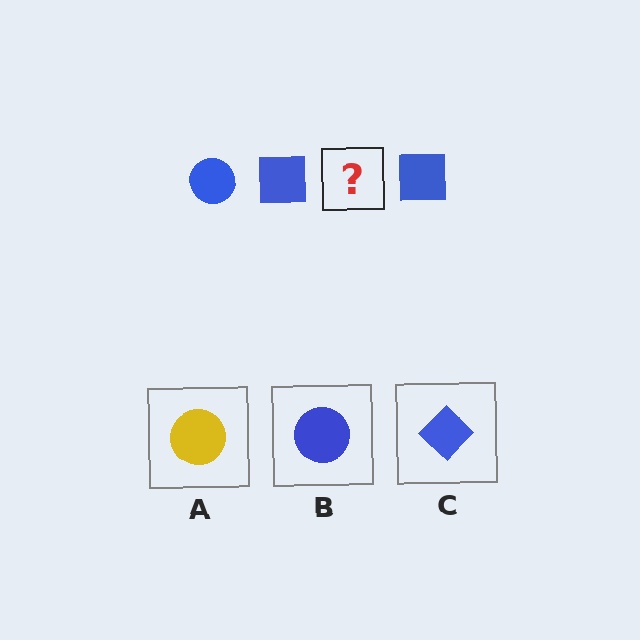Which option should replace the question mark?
Option B.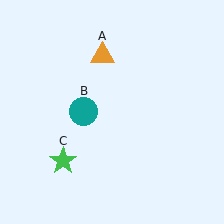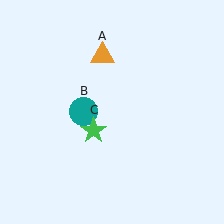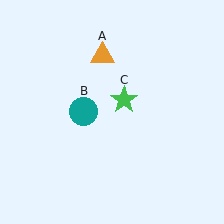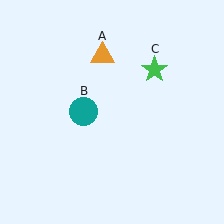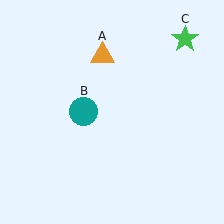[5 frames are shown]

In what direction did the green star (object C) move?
The green star (object C) moved up and to the right.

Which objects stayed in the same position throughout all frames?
Orange triangle (object A) and teal circle (object B) remained stationary.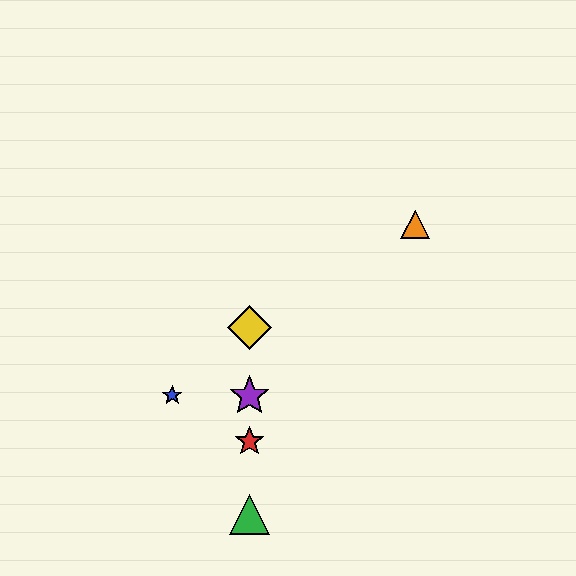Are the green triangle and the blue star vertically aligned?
No, the green triangle is at x≈250 and the blue star is at x≈172.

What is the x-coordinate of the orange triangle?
The orange triangle is at x≈415.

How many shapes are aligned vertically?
4 shapes (the red star, the green triangle, the yellow diamond, the purple star) are aligned vertically.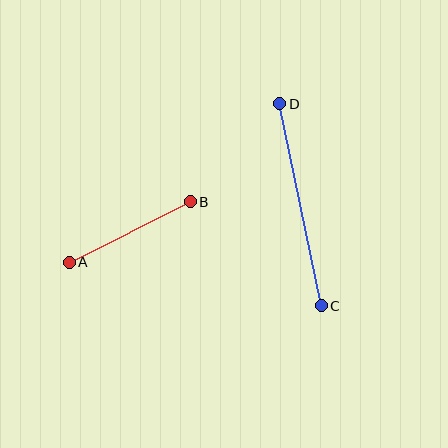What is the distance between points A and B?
The distance is approximately 135 pixels.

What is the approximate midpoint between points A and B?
The midpoint is at approximately (130, 232) pixels.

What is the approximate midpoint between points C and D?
The midpoint is at approximately (300, 205) pixels.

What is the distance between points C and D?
The distance is approximately 206 pixels.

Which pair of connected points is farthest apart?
Points C and D are farthest apart.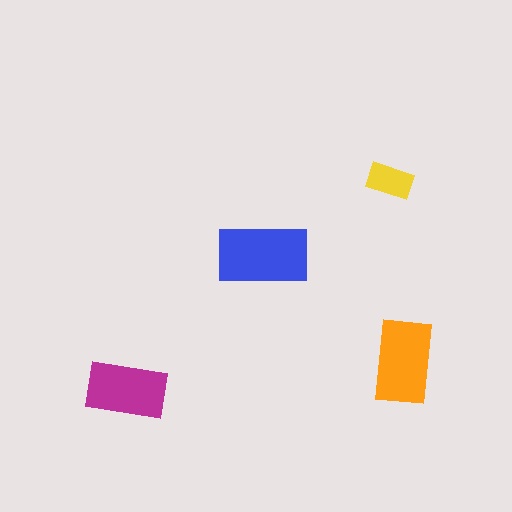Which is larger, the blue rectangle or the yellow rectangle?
The blue one.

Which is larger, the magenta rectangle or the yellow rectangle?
The magenta one.